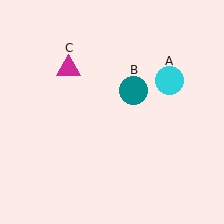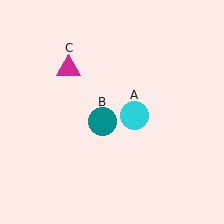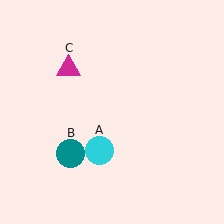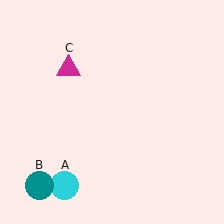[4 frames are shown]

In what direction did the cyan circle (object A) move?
The cyan circle (object A) moved down and to the left.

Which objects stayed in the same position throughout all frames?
Magenta triangle (object C) remained stationary.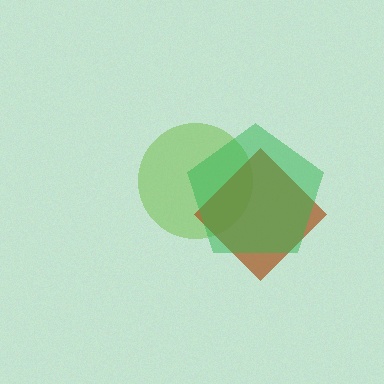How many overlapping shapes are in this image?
There are 3 overlapping shapes in the image.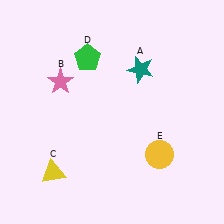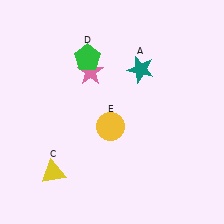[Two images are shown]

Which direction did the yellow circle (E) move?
The yellow circle (E) moved left.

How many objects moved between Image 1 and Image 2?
2 objects moved between the two images.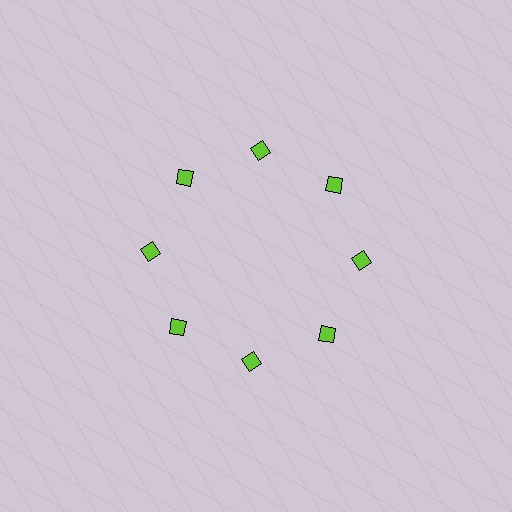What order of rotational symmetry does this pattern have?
This pattern has 8-fold rotational symmetry.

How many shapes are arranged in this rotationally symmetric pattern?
There are 8 shapes, arranged in 8 groups of 1.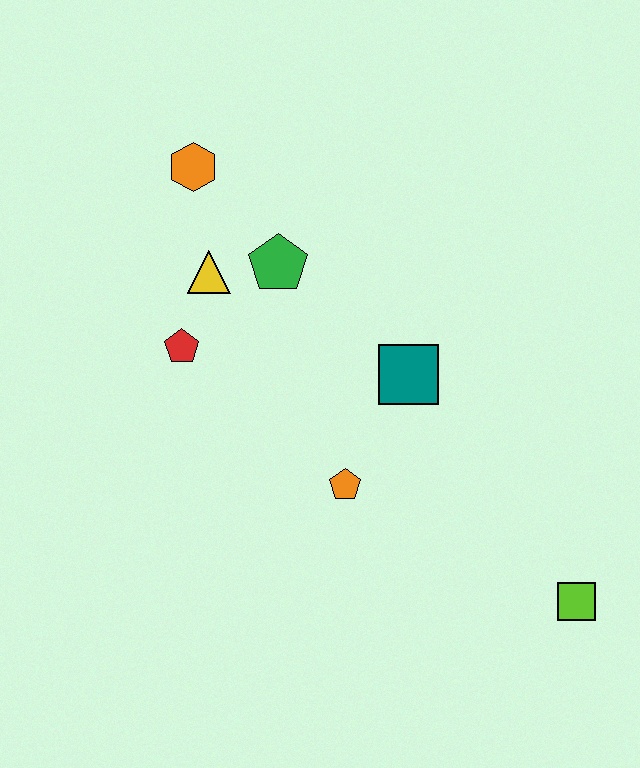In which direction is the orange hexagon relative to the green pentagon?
The orange hexagon is above the green pentagon.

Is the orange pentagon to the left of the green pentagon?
No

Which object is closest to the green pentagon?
The yellow triangle is closest to the green pentagon.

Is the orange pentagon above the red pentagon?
No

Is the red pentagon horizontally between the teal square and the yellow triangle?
No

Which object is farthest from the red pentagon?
The lime square is farthest from the red pentagon.